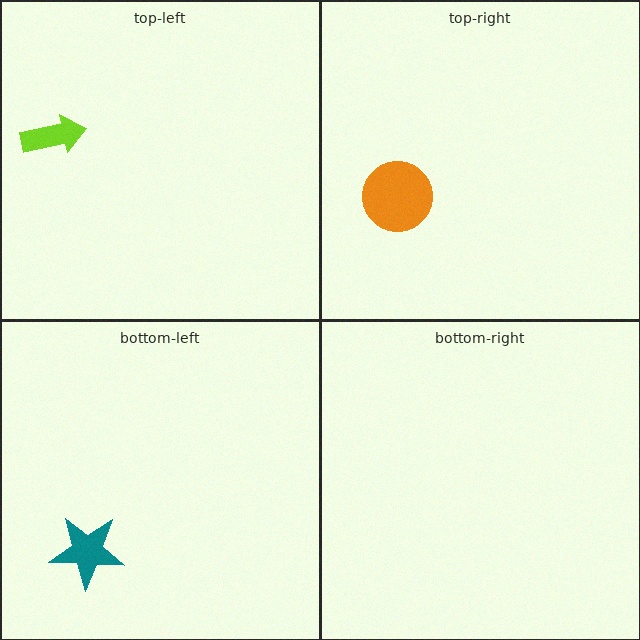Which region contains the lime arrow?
The top-left region.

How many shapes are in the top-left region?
1.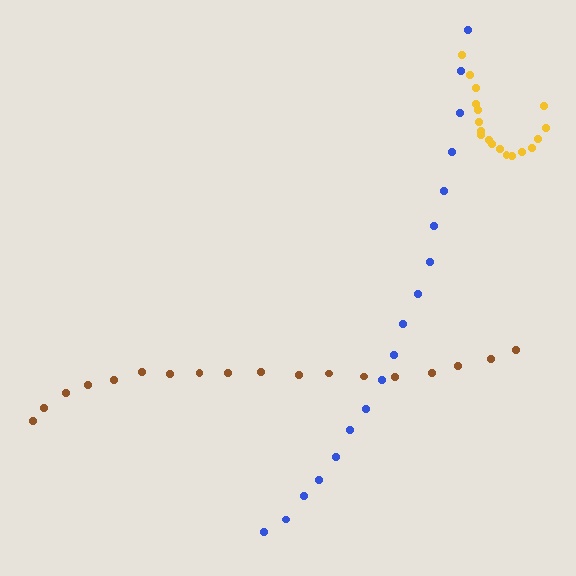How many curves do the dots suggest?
There are 3 distinct paths.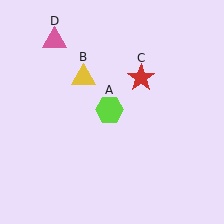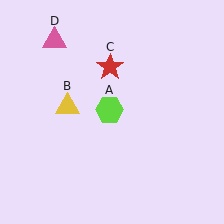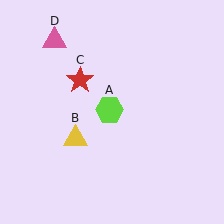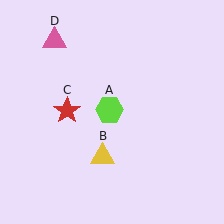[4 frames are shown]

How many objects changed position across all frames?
2 objects changed position: yellow triangle (object B), red star (object C).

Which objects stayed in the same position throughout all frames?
Lime hexagon (object A) and pink triangle (object D) remained stationary.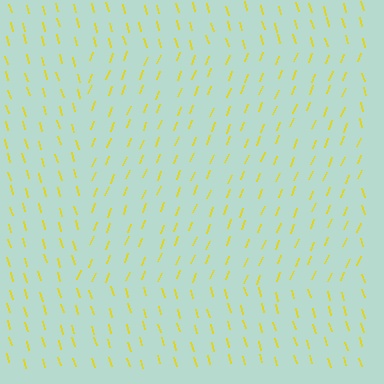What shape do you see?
I see a rectangle.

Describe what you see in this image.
The image is filled with small yellow line segments. A rectangle region in the image has lines oriented differently from the surrounding lines, creating a visible texture boundary.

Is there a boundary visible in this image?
Yes, there is a texture boundary formed by a change in line orientation.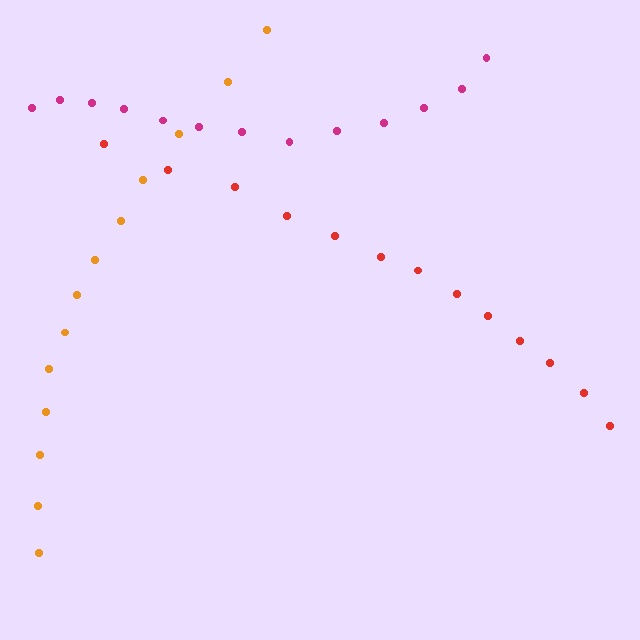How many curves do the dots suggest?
There are 3 distinct paths.